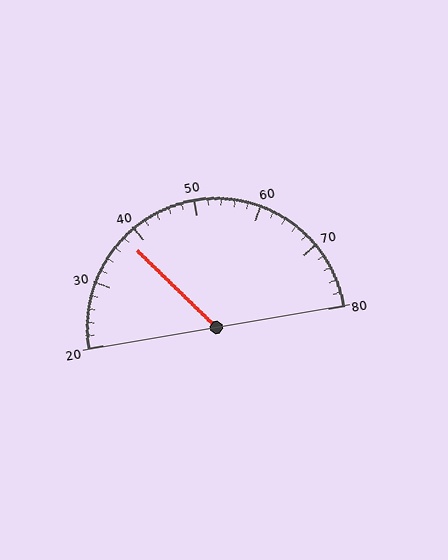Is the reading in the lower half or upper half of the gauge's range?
The reading is in the lower half of the range (20 to 80).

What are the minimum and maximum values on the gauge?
The gauge ranges from 20 to 80.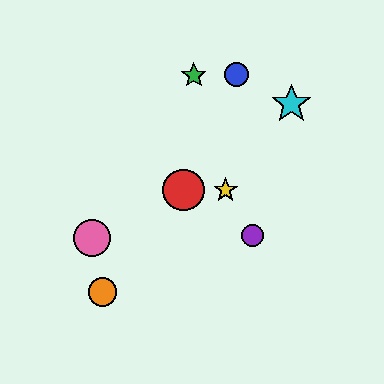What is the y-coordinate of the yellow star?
The yellow star is at y≈190.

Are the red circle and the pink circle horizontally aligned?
No, the red circle is at y≈190 and the pink circle is at y≈238.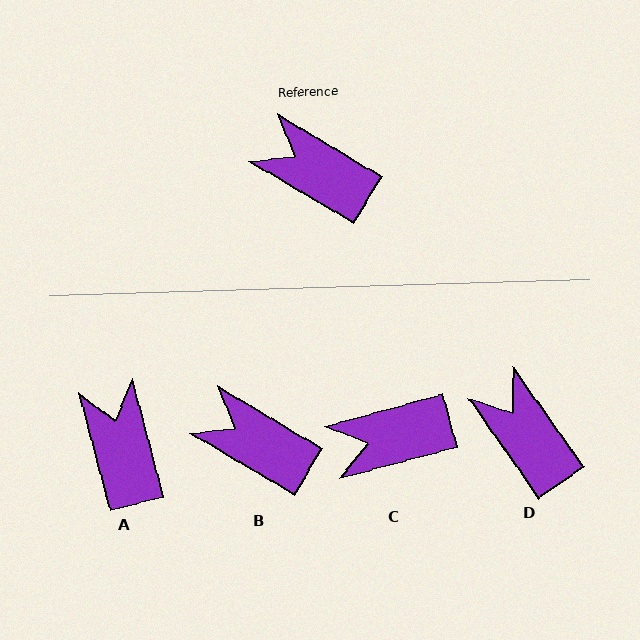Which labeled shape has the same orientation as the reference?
B.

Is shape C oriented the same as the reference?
No, it is off by about 46 degrees.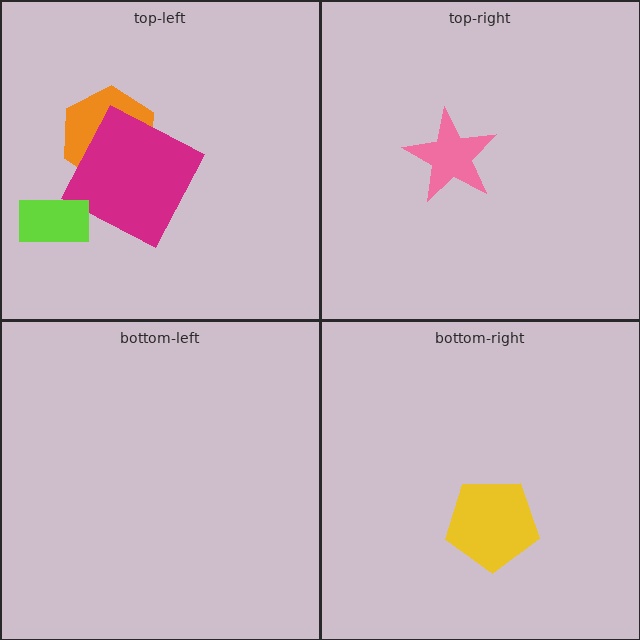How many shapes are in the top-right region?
1.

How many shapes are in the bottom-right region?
1.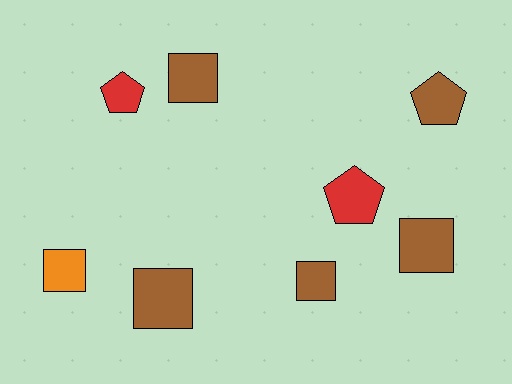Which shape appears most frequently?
Square, with 5 objects.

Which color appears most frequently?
Brown, with 5 objects.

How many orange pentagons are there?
There are no orange pentagons.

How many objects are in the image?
There are 8 objects.